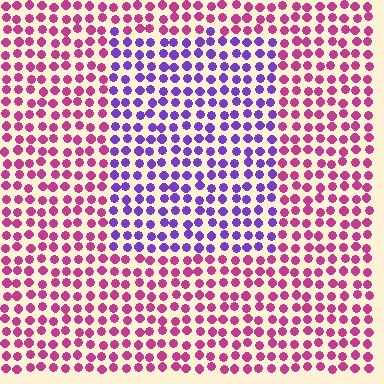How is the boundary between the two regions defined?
The boundary is defined purely by a slight shift in hue (about 55 degrees). Spacing, size, and orientation are identical on both sides.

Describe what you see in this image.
The image is filled with small magenta elements in a uniform arrangement. A rectangle-shaped region is visible where the elements are tinted to a slightly different hue, forming a subtle color boundary.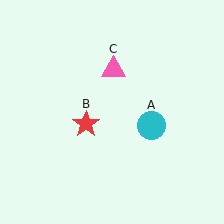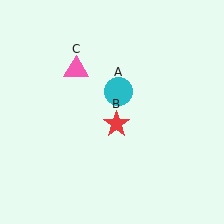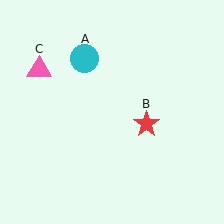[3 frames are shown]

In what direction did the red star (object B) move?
The red star (object B) moved right.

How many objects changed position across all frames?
3 objects changed position: cyan circle (object A), red star (object B), pink triangle (object C).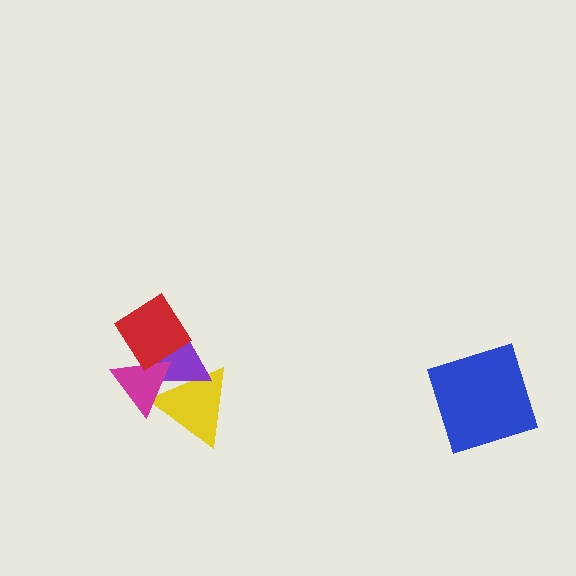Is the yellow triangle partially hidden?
Yes, it is partially covered by another shape.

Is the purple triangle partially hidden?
Yes, it is partially covered by another shape.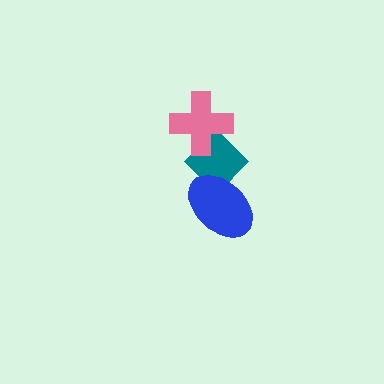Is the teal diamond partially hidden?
Yes, it is partially covered by another shape.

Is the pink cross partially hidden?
No, no other shape covers it.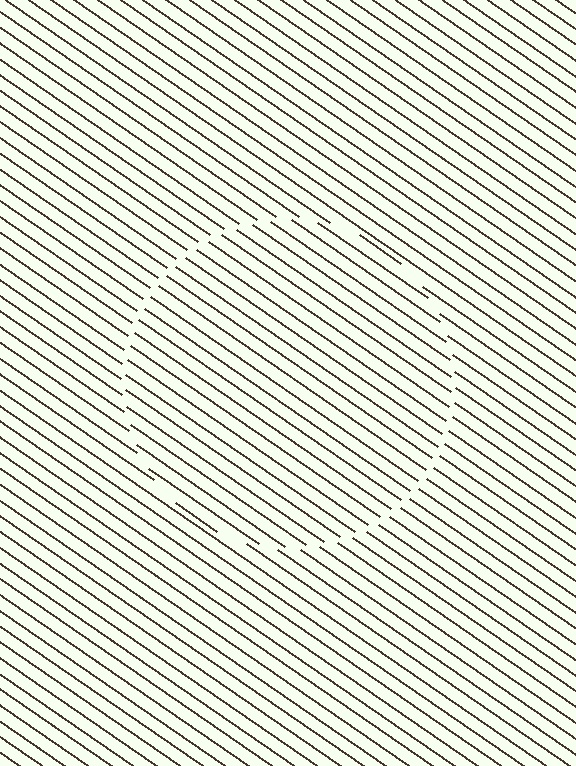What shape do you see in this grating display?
An illusory circle. The interior of the shape contains the same grating, shifted by half a period — the contour is defined by the phase discontinuity where line-ends from the inner and outer gratings abut.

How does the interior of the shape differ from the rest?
The interior of the shape contains the same grating, shifted by half a period — the contour is defined by the phase discontinuity where line-ends from the inner and outer gratings abut.